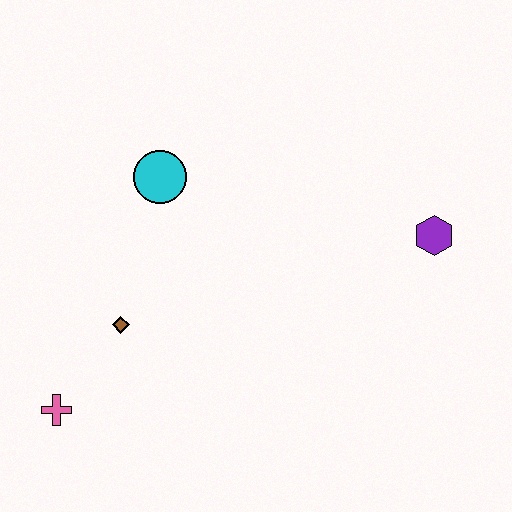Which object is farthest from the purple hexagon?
The pink cross is farthest from the purple hexagon.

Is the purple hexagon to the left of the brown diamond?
No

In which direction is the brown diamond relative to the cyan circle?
The brown diamond is below the cyan circle.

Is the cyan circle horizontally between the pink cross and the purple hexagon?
Yes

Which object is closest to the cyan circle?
The brown diamond is closest to the cyan circle.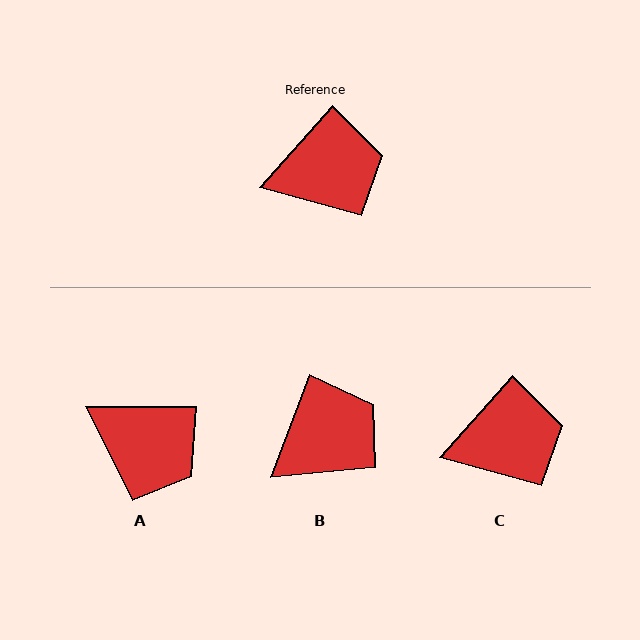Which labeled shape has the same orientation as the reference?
C.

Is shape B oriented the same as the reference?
No, it is off by about 21 degrees.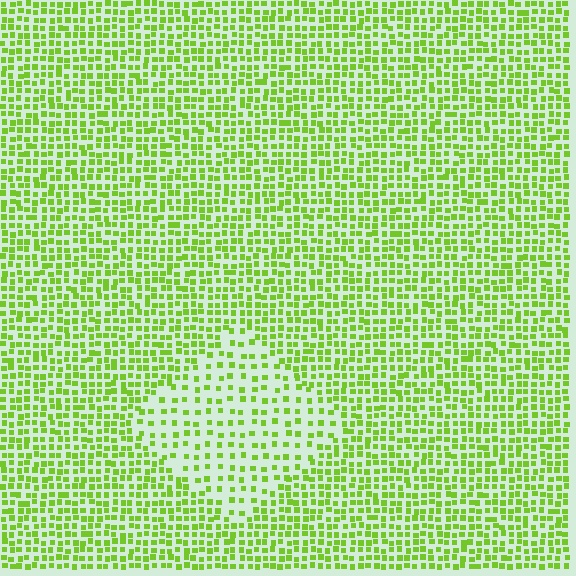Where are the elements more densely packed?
The elements are more densely packed outside the diamond boundary.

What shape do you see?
I see a diamond.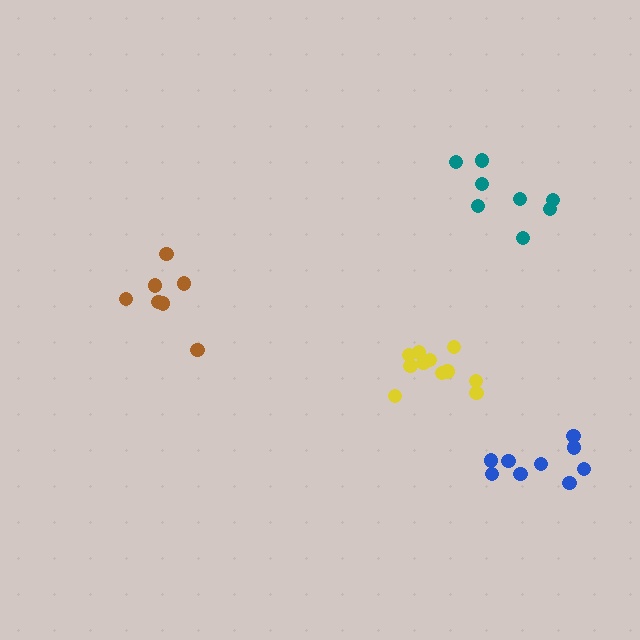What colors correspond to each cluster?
The clusters are colored: brown, yellow, blue, teal.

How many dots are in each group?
Group 1: 7 dots, Group 2: 11 dots, Group 3: 9 dots, Group 4: 8 dots (35 total).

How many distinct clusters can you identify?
There are 4 distinct clusters.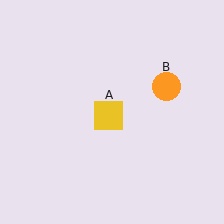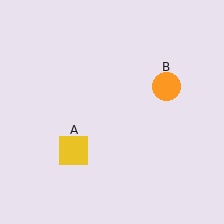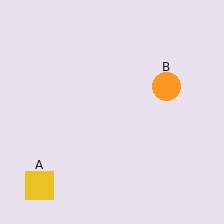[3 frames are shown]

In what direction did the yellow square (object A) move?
The yellow square (object A) moved down and to the left.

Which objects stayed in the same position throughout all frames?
Orange circle (object B) remained stationary.